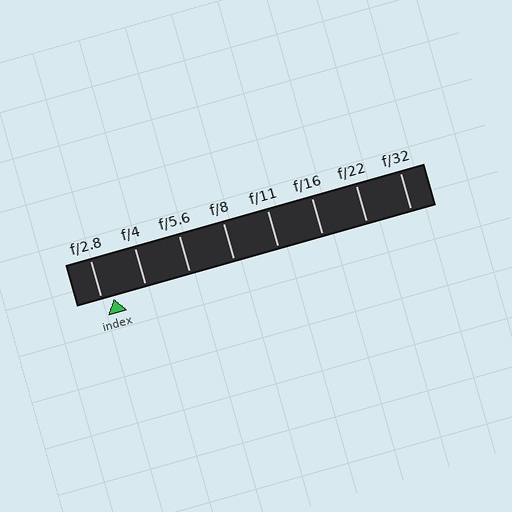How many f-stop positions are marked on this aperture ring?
There are 8 f-stop positions marked.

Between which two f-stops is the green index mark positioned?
The index mark is between f/2.8 and f/4.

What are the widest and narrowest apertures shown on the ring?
The widest aperture shown is f/2.8 and the narrowest is f/32.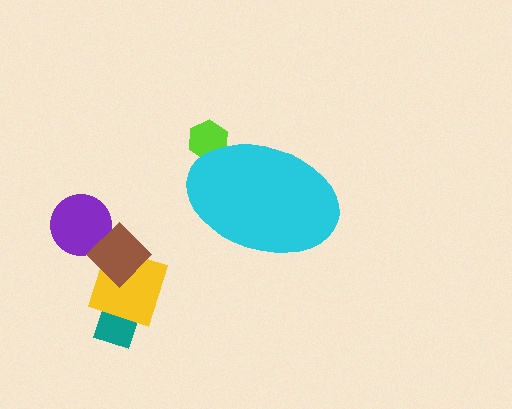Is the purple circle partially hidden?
No, the purple circle is fully visible.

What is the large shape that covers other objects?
A cyan ellipse.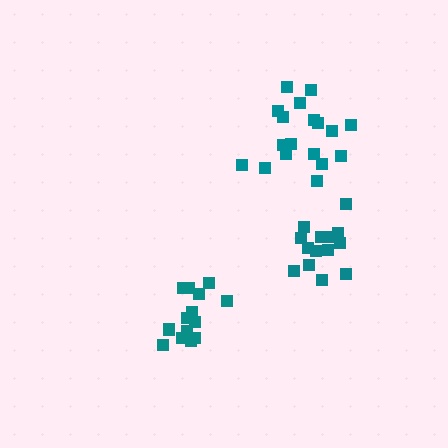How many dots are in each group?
Group 1: 14 dots, Group 2: 15 dots, Group 3: 18 dots (47 total).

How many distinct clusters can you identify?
There are 3 distinct clusters.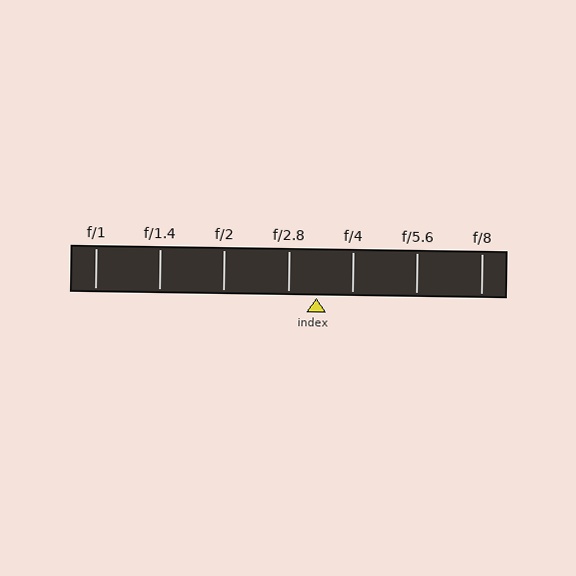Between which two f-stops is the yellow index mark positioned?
The index mark is between f/2.8 and f/4.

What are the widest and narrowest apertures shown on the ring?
The widest aperture shown is f/1 and the narrowest is f/8.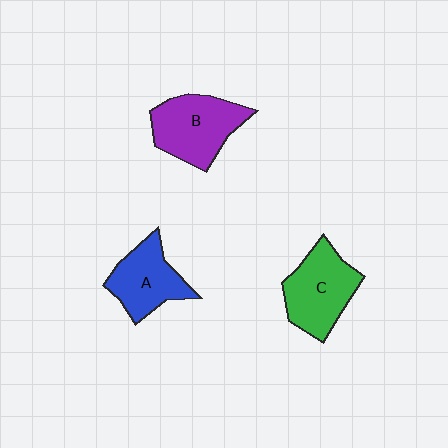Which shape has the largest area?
Shape B (purple).